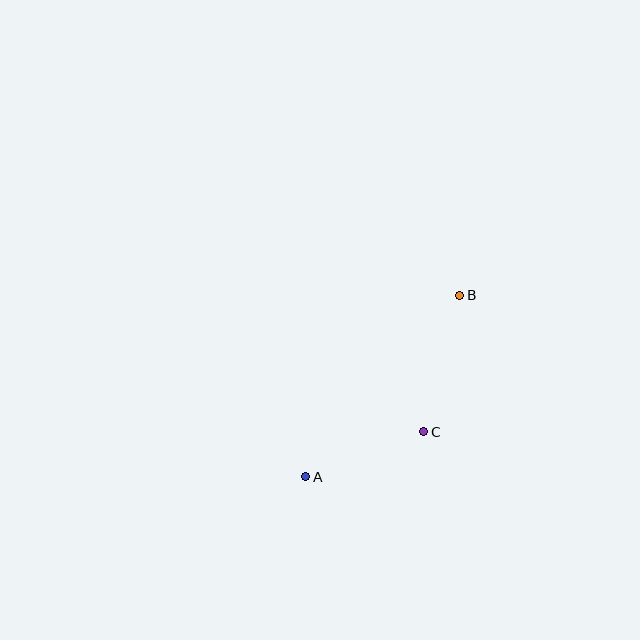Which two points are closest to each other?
Points A and C are closest to each other.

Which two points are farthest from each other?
Points A and B are farthest from each other.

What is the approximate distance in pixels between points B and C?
The distance between B and C is approximately 141 pixels.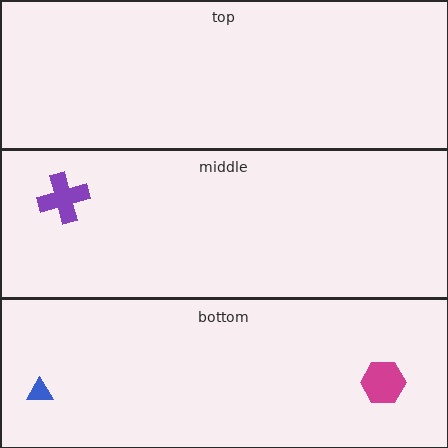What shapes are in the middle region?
The purple cross.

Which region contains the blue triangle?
The bottom region.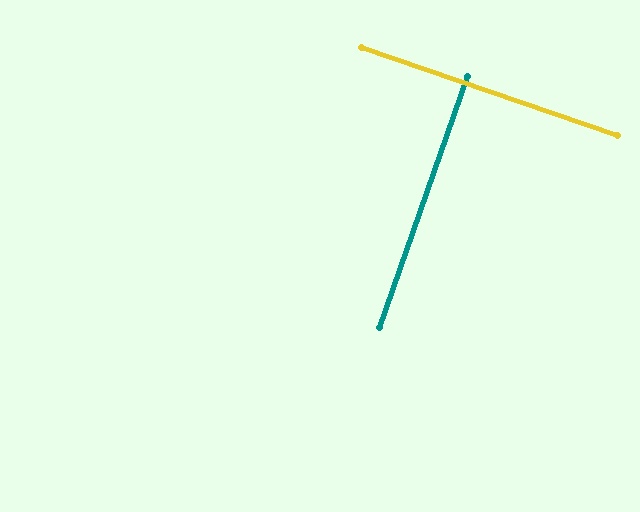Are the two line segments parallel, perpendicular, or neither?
Perpendicular — they meet at approximately 90°.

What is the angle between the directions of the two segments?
Approximately 90 degrees.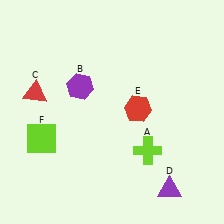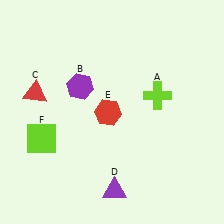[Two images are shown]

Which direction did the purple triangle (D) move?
The purple triangle (D) moved left.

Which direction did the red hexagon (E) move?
The red hexagon (E) moved left.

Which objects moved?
The objects that moved are: the lime cross (A), the purple triangle (D), the red hexagon (E).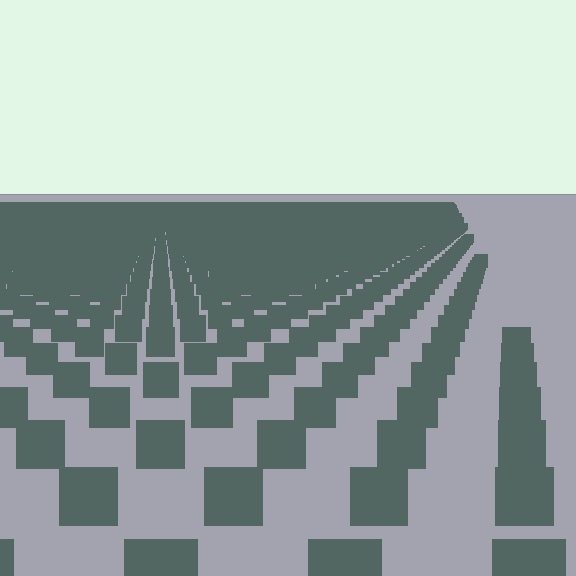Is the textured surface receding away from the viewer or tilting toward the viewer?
The surface is receding away from the viewer. Texture elements get smaller and denser toward the top.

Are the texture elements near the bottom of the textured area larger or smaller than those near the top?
Larger. Near the bottom, elements are closer to the viewer and appear at a bigger on-screen size.